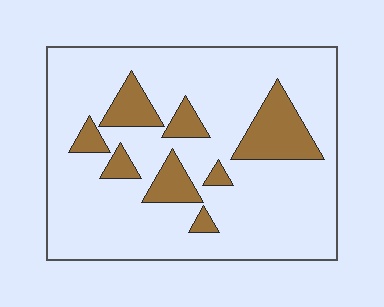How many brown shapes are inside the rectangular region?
8.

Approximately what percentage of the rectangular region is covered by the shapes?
Approximately 20%.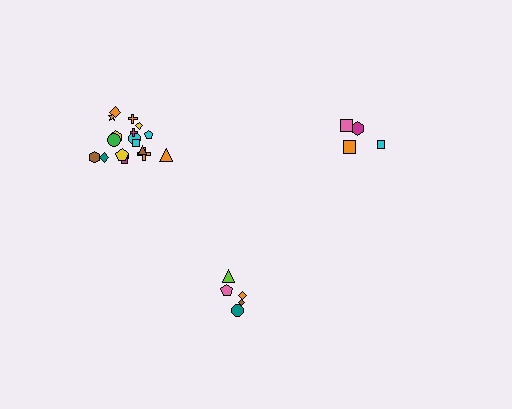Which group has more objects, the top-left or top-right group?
The top-left group.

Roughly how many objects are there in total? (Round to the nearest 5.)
Roughly 25 objects in total.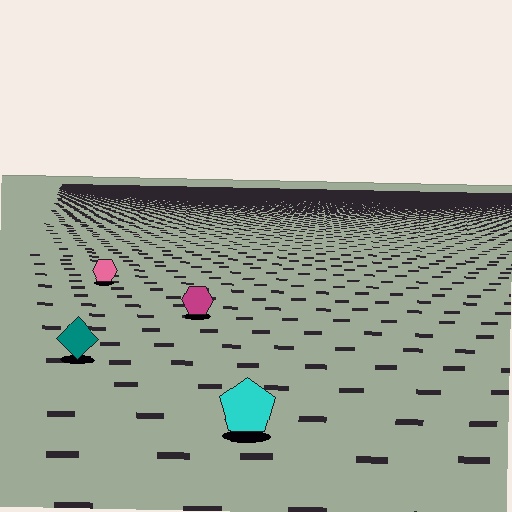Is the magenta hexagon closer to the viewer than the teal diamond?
No. The teal diamond is closer — you can tell from the texture gradient: the ground texture is coarser near it.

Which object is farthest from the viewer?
The pink hexagon is farthest from the viewer. It appears smaller and the ground texture around it is denser.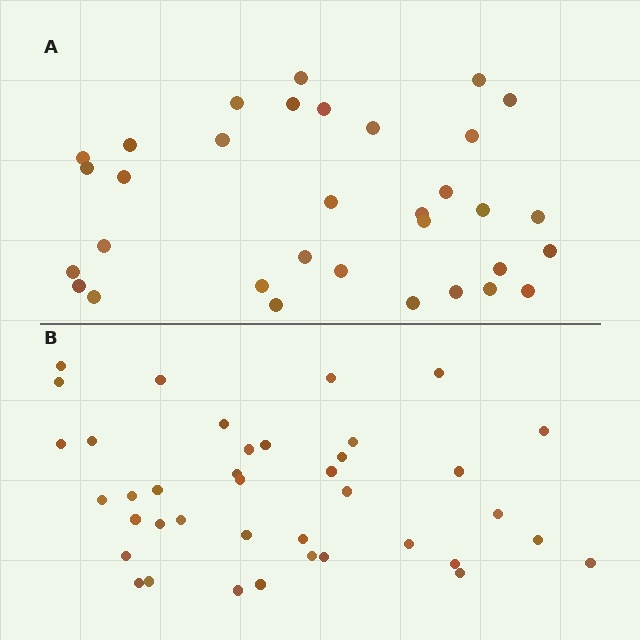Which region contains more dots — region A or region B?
Region B (the bottom region) has more dots.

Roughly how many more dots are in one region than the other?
Region B has about 6 more dots than region A.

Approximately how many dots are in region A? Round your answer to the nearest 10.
About 30 dots. (The exact count is 33, which rounds to 30.)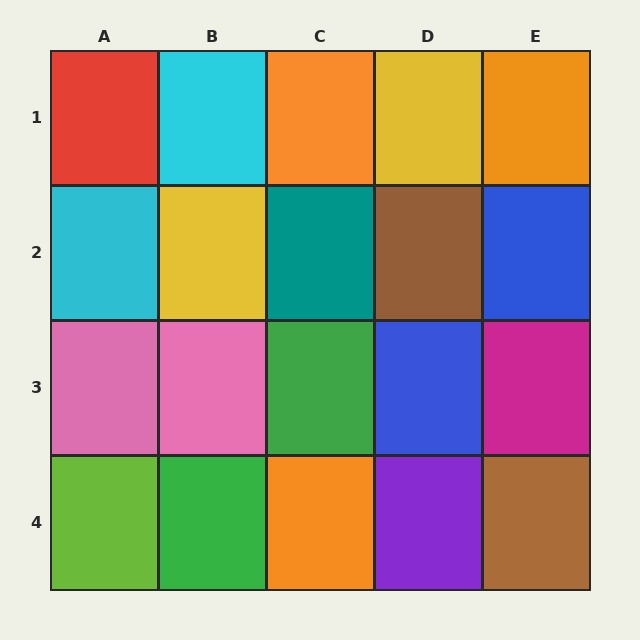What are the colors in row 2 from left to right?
Cyan, yellow, teal, brown, blue.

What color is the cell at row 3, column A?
Pink.